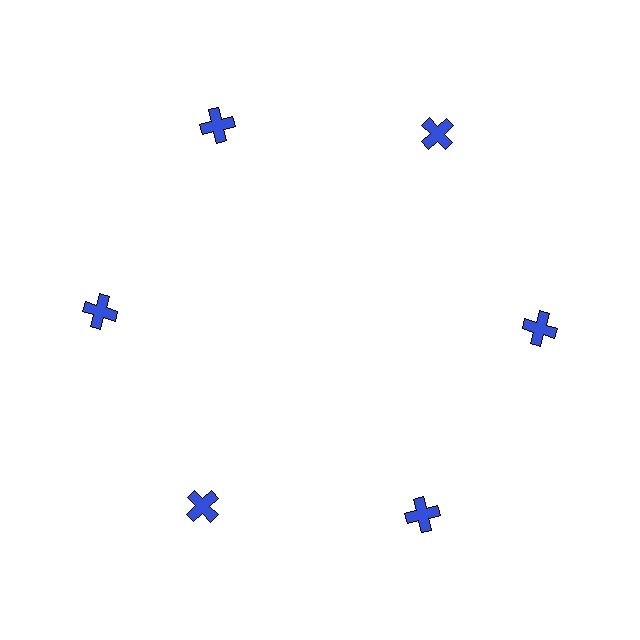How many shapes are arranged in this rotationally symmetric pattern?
There are 6 shapes, arranged in 6 groups of 1.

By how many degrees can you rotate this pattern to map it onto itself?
The pattern maps onto itself every 60 degrees of rotation.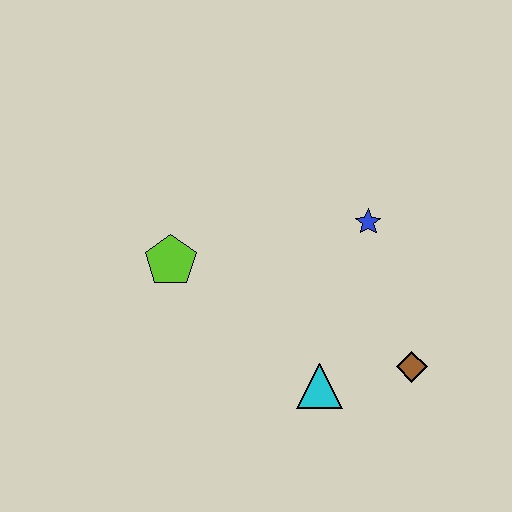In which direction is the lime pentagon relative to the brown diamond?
The lime pentagon is to the left of the brown diamond.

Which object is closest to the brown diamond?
The cyan triangle is closest to the brown diamond.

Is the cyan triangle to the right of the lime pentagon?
Yes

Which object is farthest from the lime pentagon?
The brown diamond is farthest from the lime pentagon.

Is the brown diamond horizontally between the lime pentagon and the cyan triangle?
No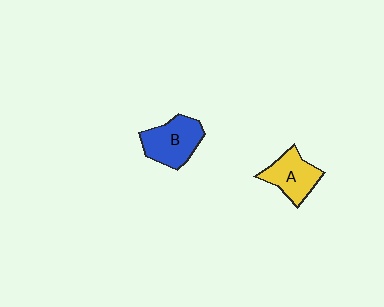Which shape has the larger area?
Shape B (blue).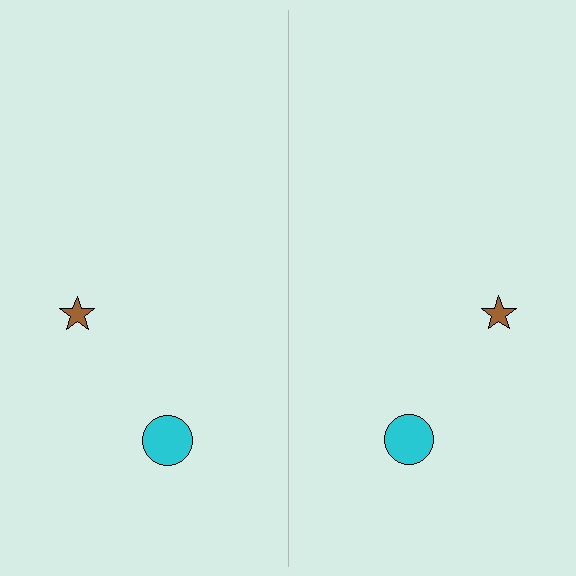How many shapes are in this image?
There are 4 shapes in this image.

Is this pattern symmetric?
Yes, this pattern has bilateral (reflection) symmetry.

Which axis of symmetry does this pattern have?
The pattern has a vertical axis of symmetry running through the center of the image.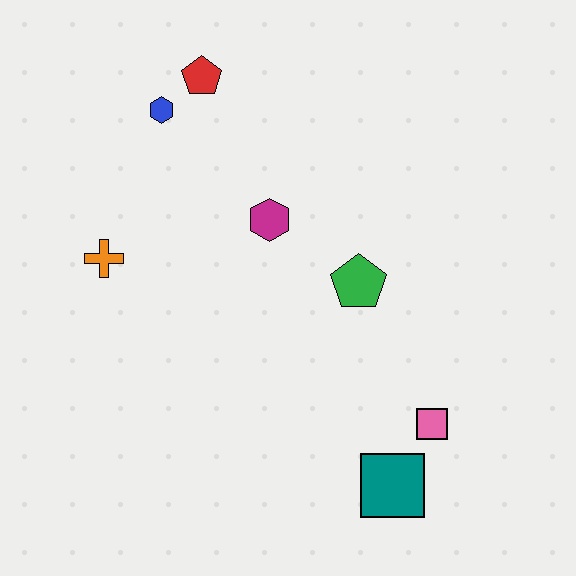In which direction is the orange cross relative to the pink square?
The orange cross is to the left of the pink square.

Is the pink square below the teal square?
No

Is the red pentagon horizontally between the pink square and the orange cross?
Yes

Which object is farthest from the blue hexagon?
The teal square is farthest from the blue hexagon.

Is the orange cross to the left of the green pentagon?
Yes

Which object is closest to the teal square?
The pink square is closest to the teal square.